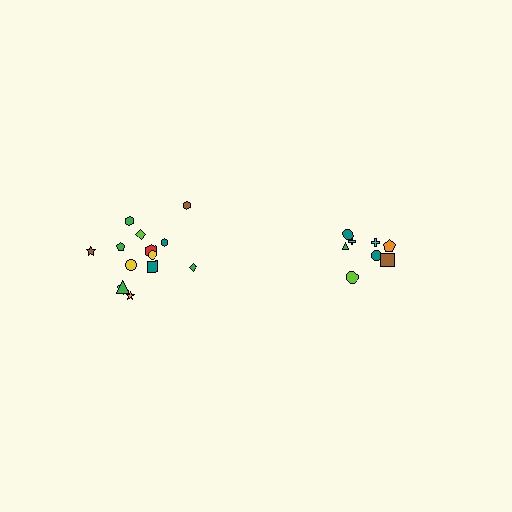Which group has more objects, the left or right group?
The left group.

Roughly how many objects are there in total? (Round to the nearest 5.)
Roughly 25 objects in total.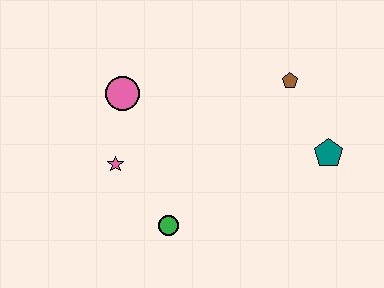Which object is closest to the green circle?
The pink star is closest to the green circle.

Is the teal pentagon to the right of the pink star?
Yes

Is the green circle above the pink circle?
No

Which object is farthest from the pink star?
The teal pentagon is farthest from the pink star.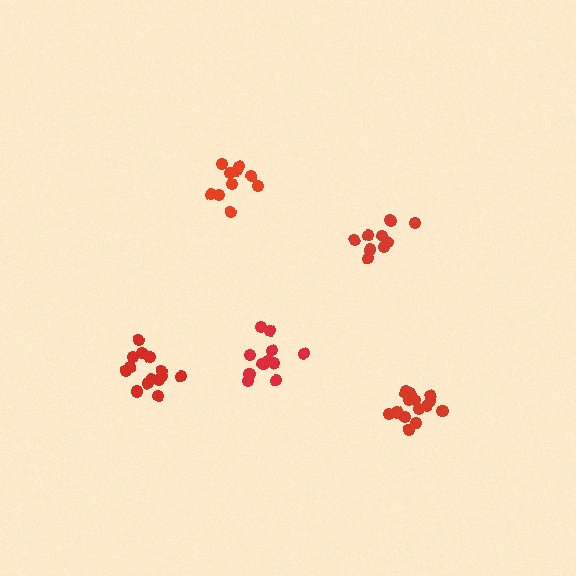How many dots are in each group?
Group 1: 11 dots, Group 2: 10 dots, Group 3: 10 dots, Group 4: 14 dots, Group 5: 16 dots (61 total).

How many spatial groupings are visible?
There are 5 spatial groupings.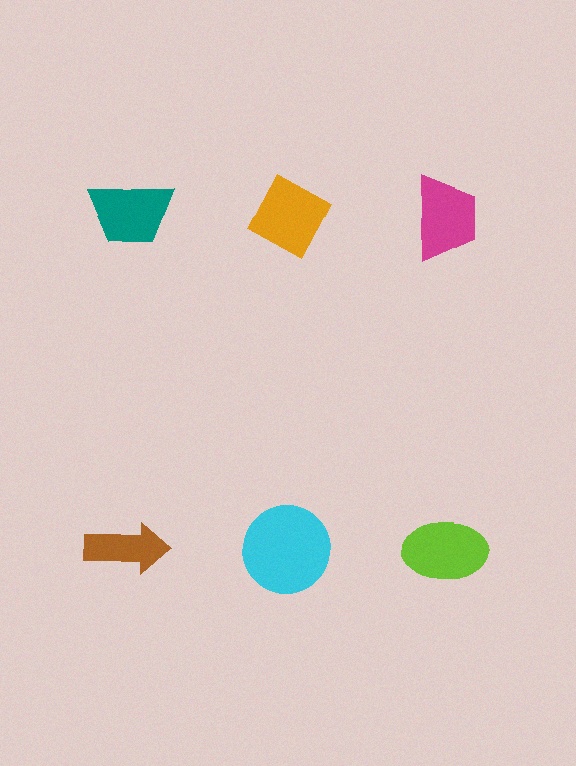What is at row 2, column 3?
A lime ellipse.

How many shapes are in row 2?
3 shapes.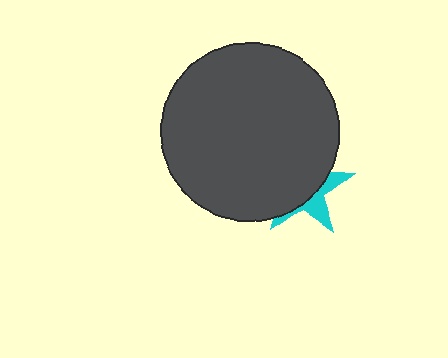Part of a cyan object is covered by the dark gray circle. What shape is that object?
It is a star.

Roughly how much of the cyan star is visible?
A small part of it is visible (roughly 33%).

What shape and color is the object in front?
The object in front is a dark gray circle.